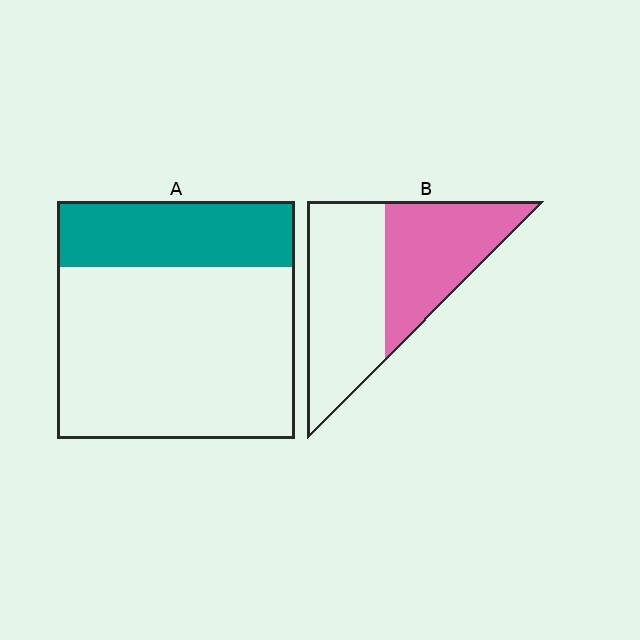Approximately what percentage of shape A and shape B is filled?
A is approximately 30% and B is approximately 45%.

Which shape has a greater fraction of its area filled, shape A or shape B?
Shape B.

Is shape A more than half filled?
No.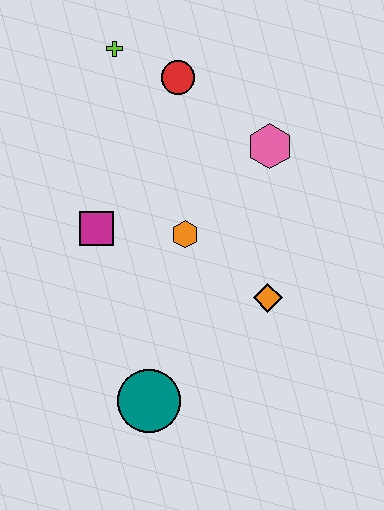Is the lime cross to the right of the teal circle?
No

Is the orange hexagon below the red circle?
Yes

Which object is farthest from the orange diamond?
The lime cross is farthest from the orange diamond.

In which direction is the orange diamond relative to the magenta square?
The orange diamond is to the right of the magenta square.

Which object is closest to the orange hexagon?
The magenta square is closest to the orange hexagon.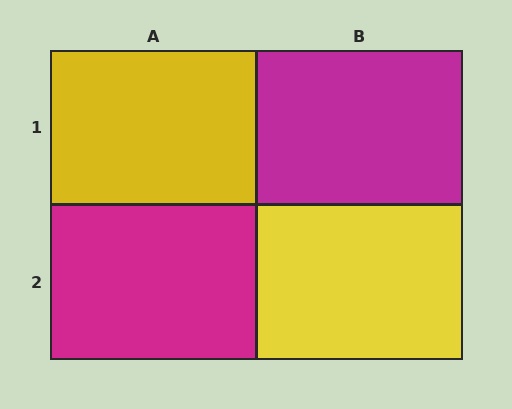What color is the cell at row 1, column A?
Yellow.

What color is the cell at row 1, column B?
Magenta.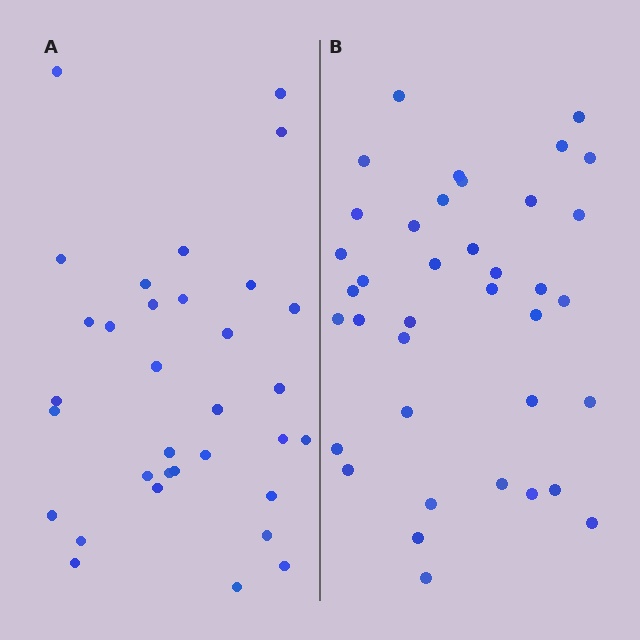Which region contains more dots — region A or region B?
Region B (the right region) has more dots.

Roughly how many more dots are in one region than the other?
Region B has about 5 more dots than region A.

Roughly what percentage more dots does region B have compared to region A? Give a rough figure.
About 15% more.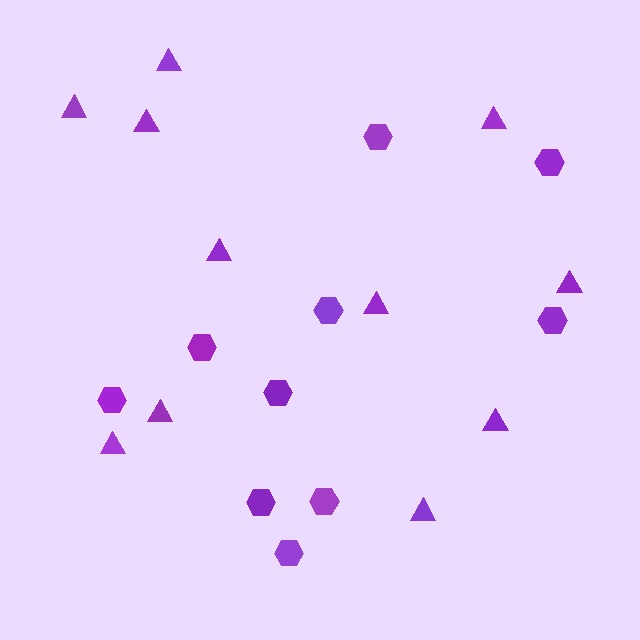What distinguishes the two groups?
There are 2 groups: one group of triangles (11) and one group of hexagons (10).